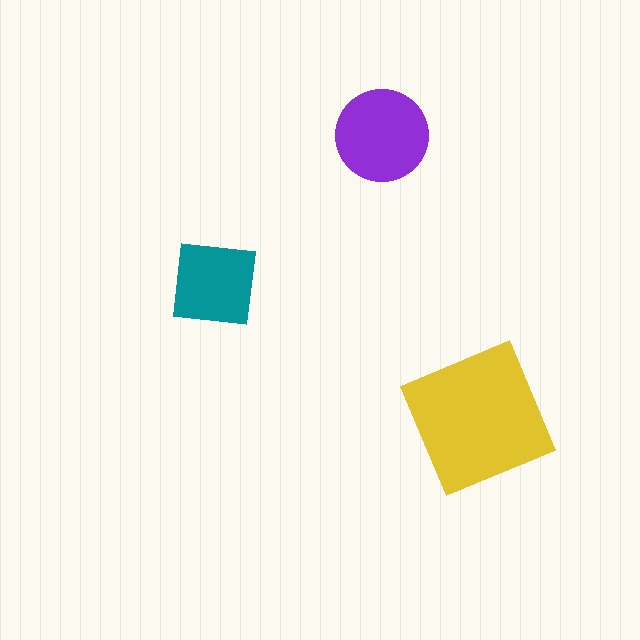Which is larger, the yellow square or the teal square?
The yellow square.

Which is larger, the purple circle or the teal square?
The purple circle.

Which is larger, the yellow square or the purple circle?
The yellow square.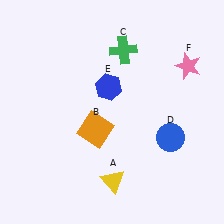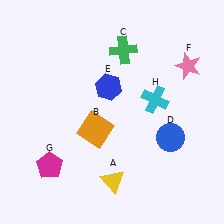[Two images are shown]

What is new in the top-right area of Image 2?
A cyan cross (H) was added in the top-right area of Image 2.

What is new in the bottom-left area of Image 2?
A magenta pentagon (G) was added in the bottom-left area of Image 2.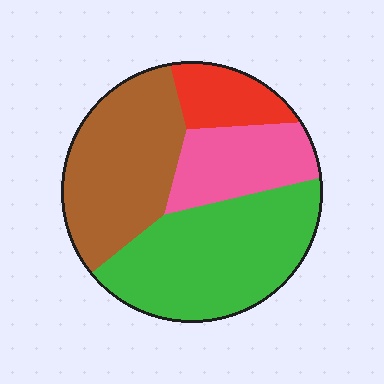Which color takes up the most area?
Green, at roughly 40%.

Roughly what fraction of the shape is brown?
Brown covers roughly 30% of the shape.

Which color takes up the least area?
Red, at roughly 10%.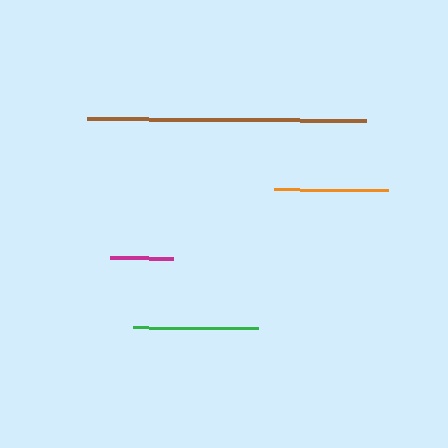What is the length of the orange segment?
The orange segment is approximately 114 pixels long.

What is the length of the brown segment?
The brown segment is approximately 279 pixels long.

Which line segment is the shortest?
The magenta line is the shortest at approximately 63 pixels.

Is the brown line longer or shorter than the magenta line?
The brown line is longer than the magenta line.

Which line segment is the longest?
The brown line is the longest at approximately 279 pixels.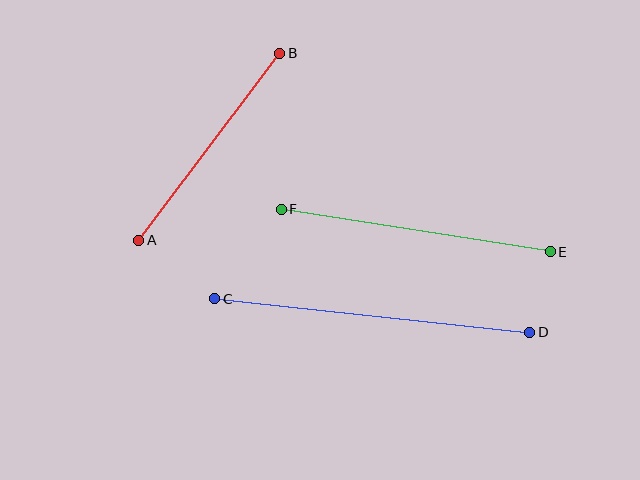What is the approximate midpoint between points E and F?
The midpoint is at approximately (416, 231) pixels.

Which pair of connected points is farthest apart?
Points C and D are farthest apart.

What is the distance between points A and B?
The distance is approximately 234 pixels.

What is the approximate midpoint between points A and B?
The midpoint is at approximately (209, 147) pixels.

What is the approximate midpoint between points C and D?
The midpoint is at approximately (372, 316) pixels.